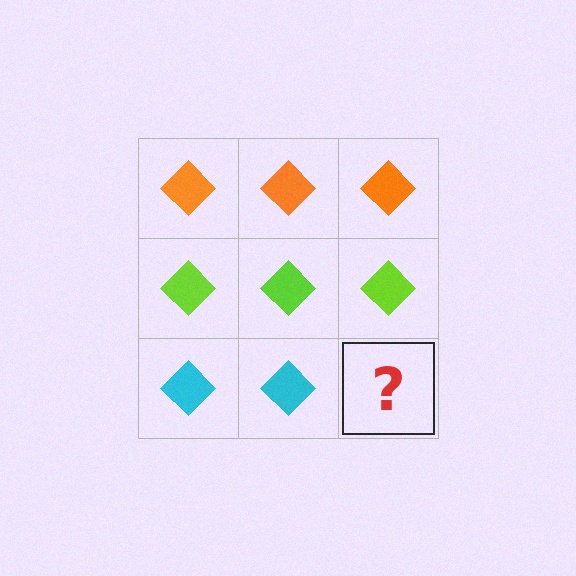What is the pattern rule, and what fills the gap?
The rule is that each row has a consistent color. The gap should be filled with a cyan diamond.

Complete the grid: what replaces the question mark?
The question mark should be replaced with a cyan diamond.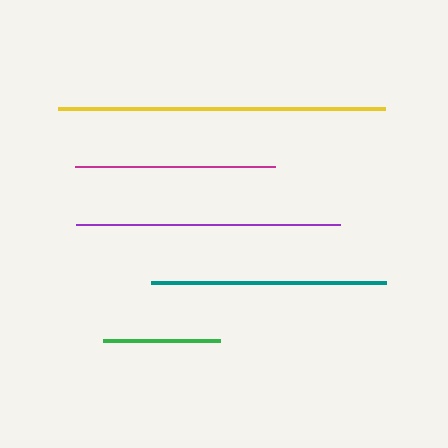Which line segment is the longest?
The yellow line is the longest at approximately 327 pixels.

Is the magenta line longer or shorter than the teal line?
The teal line is longer than the magenta line.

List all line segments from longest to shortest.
From longest to shortest: yellow, purple, teal, magenta, green.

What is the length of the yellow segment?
The yellow segment is approximately 327 pixels long.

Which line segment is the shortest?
The green line is the shortest at approximately 118 pixels.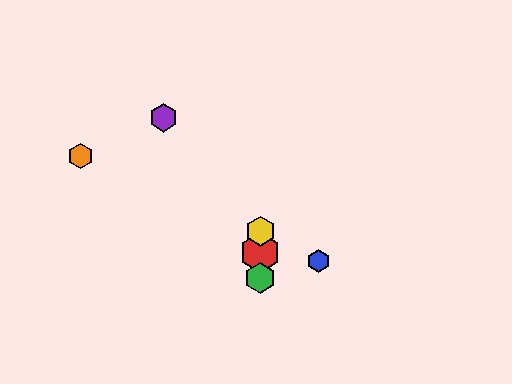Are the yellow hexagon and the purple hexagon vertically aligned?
No, the yellow hexagon is at x≈260 and the purple hexagon is at x≈163.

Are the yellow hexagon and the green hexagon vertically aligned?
Yes, both are at x≈260.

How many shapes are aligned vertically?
3 shapes (the red hexagon, the green hexagon, the yellow hexagon) are aligned vertically.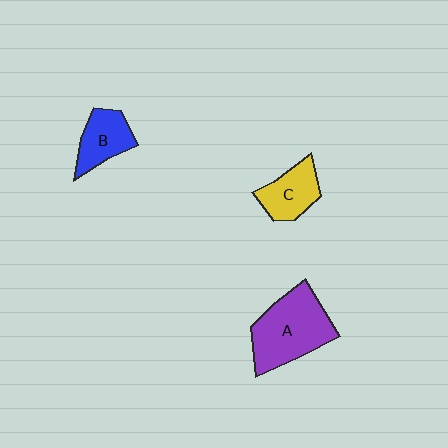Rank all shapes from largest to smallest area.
From largest to smallest: A (purple), C (yellow), B (blue).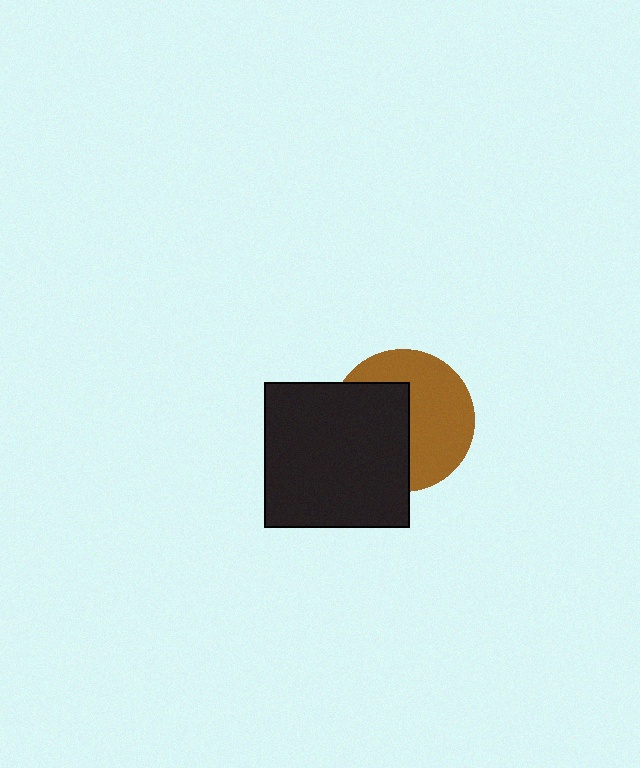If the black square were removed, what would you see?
You would see the complete brown circle.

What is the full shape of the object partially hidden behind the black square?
The partially hidden object is a brown circle.